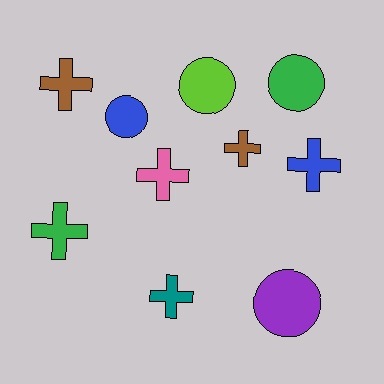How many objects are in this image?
There are 10 objects.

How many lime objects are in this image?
There is 1 lime object.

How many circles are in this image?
There are 4 circles.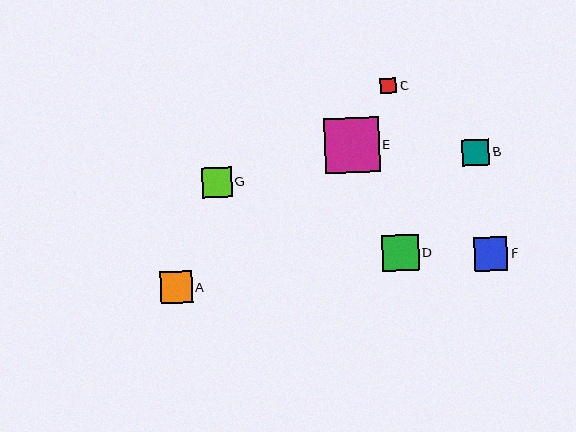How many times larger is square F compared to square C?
Square F is approximately 2.1 times the size of square C.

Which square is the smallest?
Square C is the smallest with a size of approximately 16 pixels.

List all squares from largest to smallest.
From largest to smallest: E, D, F, A, G, B, C.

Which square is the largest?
Square E is the largest with a size of approximately 55 pixels.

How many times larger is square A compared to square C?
Square A is approximately 2.0 times the size of square C.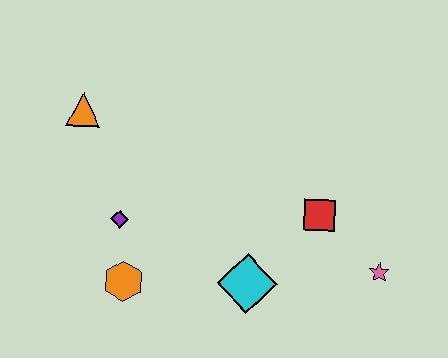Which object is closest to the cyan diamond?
The red square is closest to the cyan diamond.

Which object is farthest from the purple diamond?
The pink star is farthest from the purple diamond.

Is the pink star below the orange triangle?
Yes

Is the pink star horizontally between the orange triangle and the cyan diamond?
No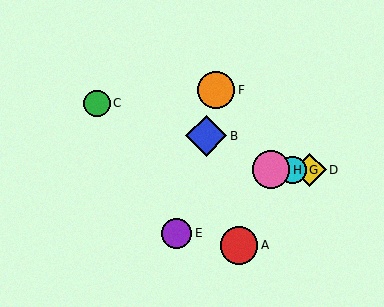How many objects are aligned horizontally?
3 objects (D, G, H) are aligned horizontally.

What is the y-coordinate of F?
Object F is at y≈90.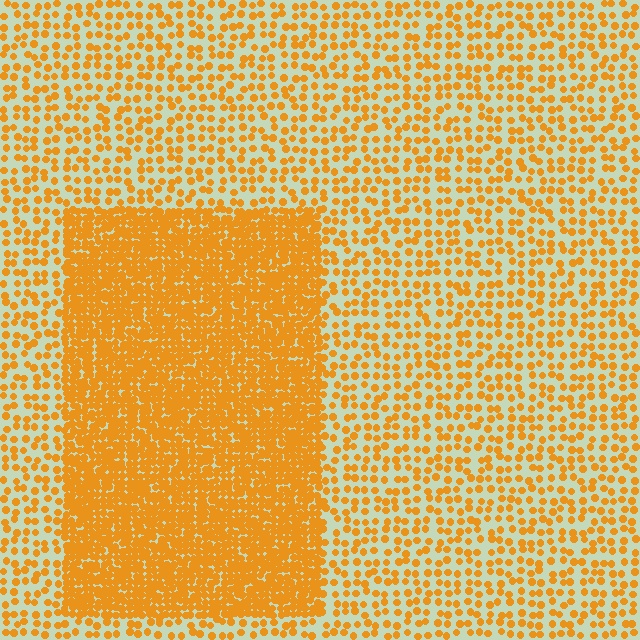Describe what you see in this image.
The image contains small orange elements arranged at two different densities. A rectangle-shaped region is visible where the elements are more densely packed than the surrounding area.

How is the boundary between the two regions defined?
The boundary is defined by a change in element density (approximately 2.7x ratio). All elements are the same color, size, and shape.